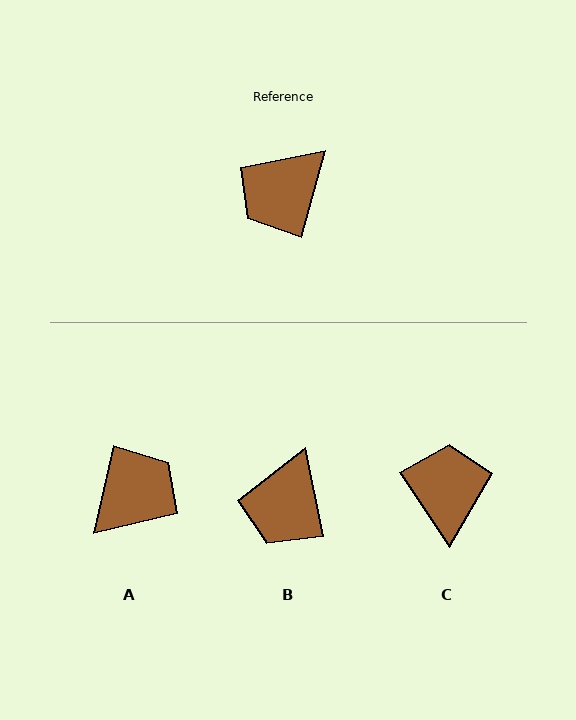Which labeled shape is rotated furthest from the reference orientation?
A, about 178 degrees away.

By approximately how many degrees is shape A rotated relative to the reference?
Approximately 178 degrees clockwise.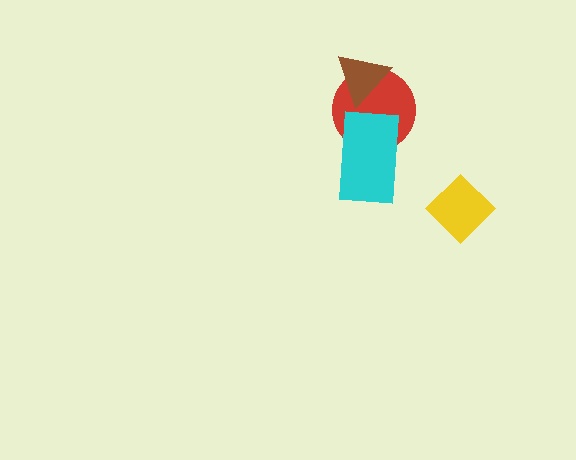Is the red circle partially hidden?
Yes, it is partially covered by another shape.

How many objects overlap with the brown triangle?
1 object overlaps with the brown triangle.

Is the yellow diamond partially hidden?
No, no other shape covers it.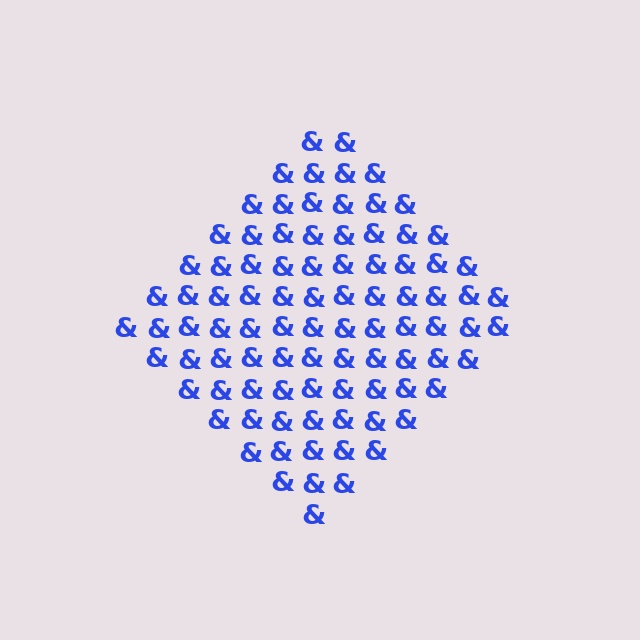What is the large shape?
The large shape is a diamond.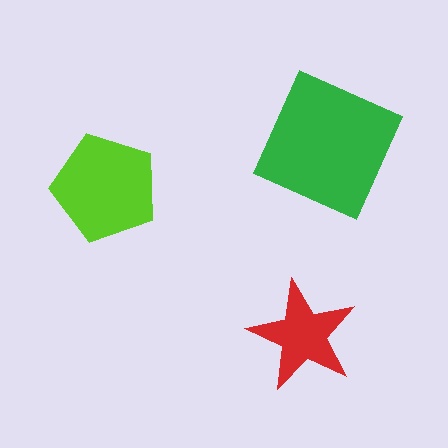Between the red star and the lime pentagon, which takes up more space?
The lime pentagon.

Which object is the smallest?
The red star.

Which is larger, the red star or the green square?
The green square.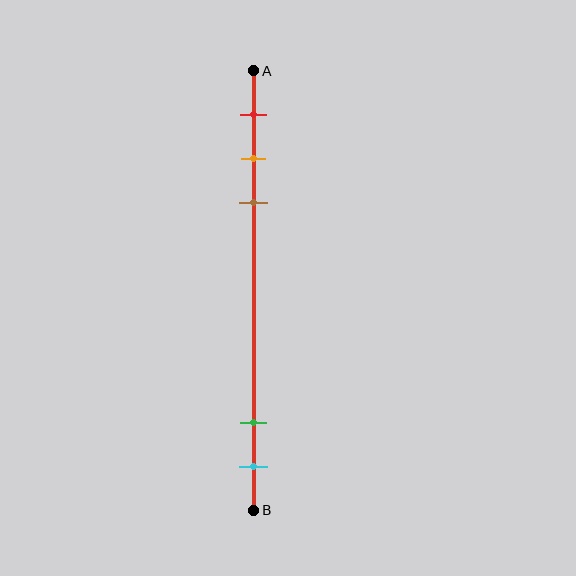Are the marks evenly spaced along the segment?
No, the marks are not evenly spaced.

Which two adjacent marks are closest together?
The orange and brown marks are the closest adjacent pair.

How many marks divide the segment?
There are 5 marks dividing the segment.